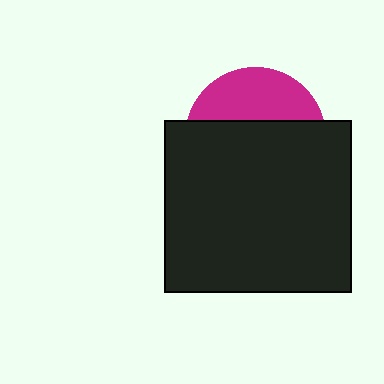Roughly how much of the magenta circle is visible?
A small part of it is visible (roughly 34%).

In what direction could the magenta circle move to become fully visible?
The magenta circle could move up. That would shift it out from behind the black rectangle entirely.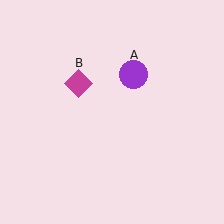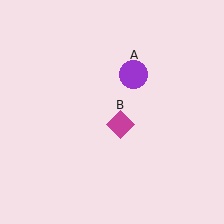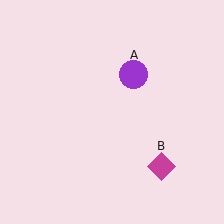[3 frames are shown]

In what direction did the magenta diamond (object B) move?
The magenta diamond (object B) moved down and to the right.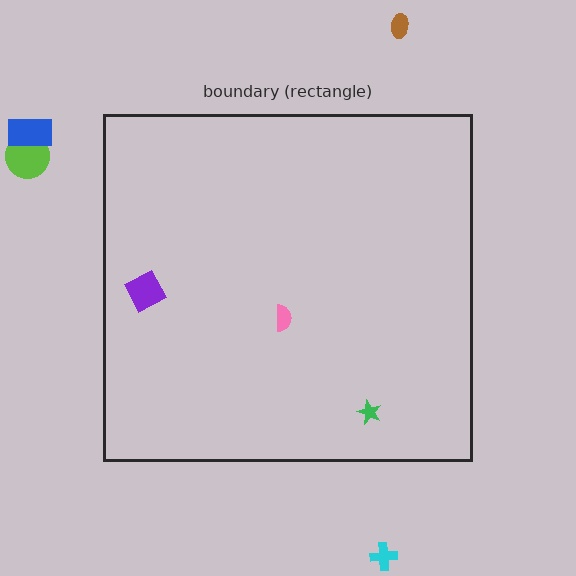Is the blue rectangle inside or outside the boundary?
Outside.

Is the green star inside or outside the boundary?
Inside.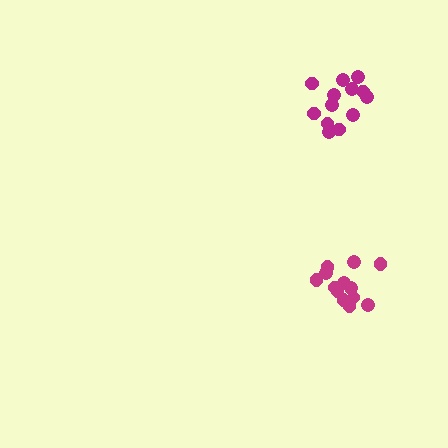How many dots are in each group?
Group 1: 13 dots, Group 2: 13 dots (26 total).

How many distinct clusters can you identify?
There are 2 distinct clusters.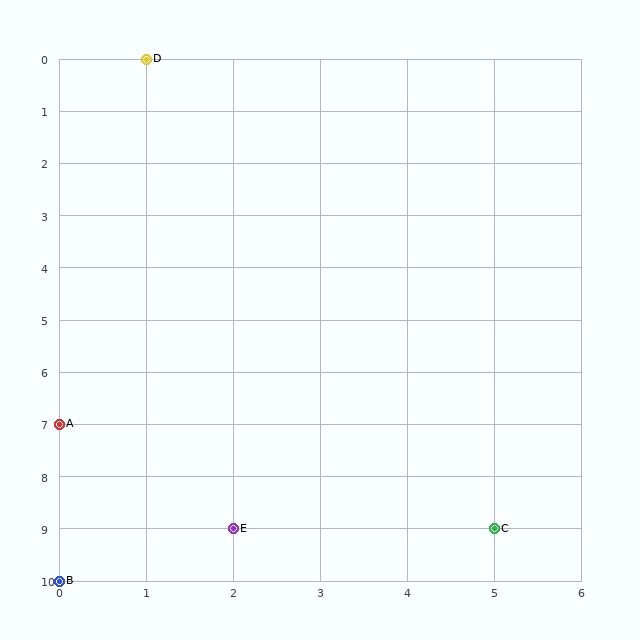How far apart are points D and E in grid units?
Points D and E are 1 column and 9 rows apart (about 9.1 grid units diagonally).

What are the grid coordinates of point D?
Point D is at grid coordinates (1, 0).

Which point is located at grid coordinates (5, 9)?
Point C is at (5, 9).